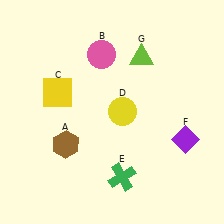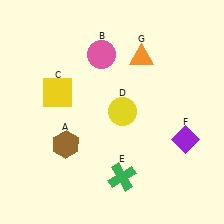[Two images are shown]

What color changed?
The triangle (G) changed from lime in Image 1 to orange in Image 2.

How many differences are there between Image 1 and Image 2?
There is 1 difference between the two images.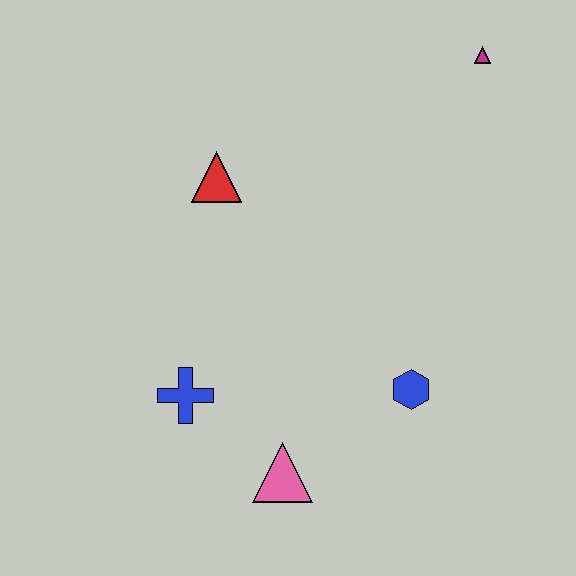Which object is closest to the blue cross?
The pink triangle is closest to the blue cross.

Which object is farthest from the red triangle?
The pink triangle is farthest from the red triangle.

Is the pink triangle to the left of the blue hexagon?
Yes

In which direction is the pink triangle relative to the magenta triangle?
The pink triangle is below the magenta triangle.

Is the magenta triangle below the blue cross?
No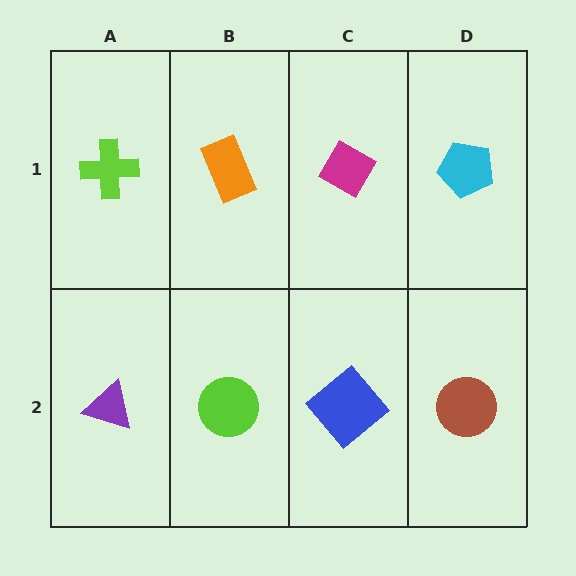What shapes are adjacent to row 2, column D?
A cyan pentagon (row 1, column D), a blue diamond (row 2, column C).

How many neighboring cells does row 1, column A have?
2.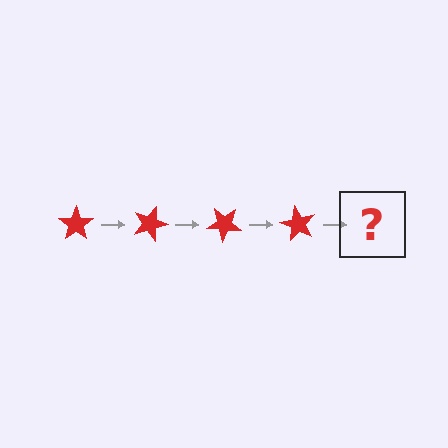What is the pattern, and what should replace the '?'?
The pattern is that the star rotates 20 degrees each step. The '?' should be a red star rotated 80 degrees.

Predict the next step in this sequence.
The next step is a red star rotated 80 degrees.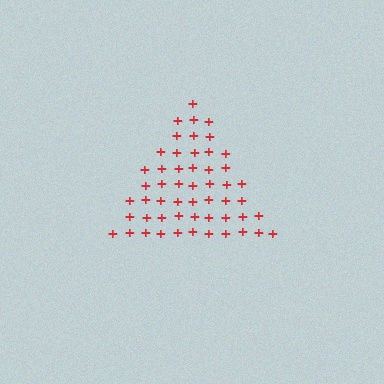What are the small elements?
The small elements are plus signs.